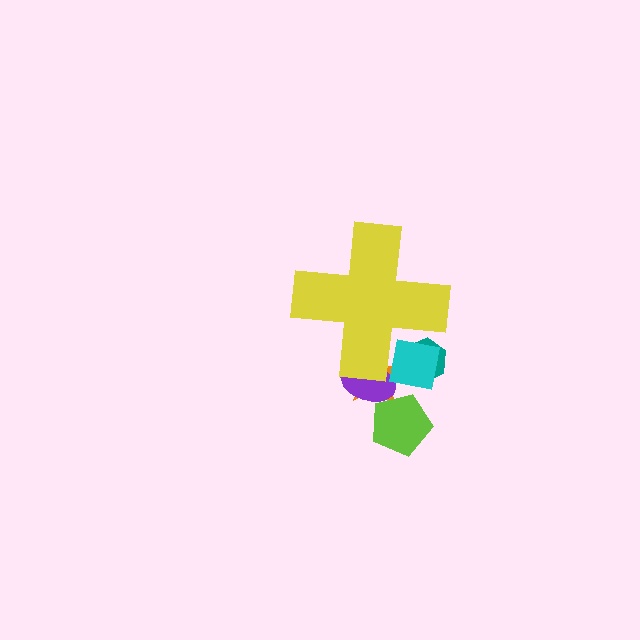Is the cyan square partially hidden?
Yes, the cyan square is partially hidden behind the yellow cross.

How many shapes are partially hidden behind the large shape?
4 shapes are partially hidden.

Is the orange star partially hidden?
Yes, the orange star is partially hidden behind the yellow cross.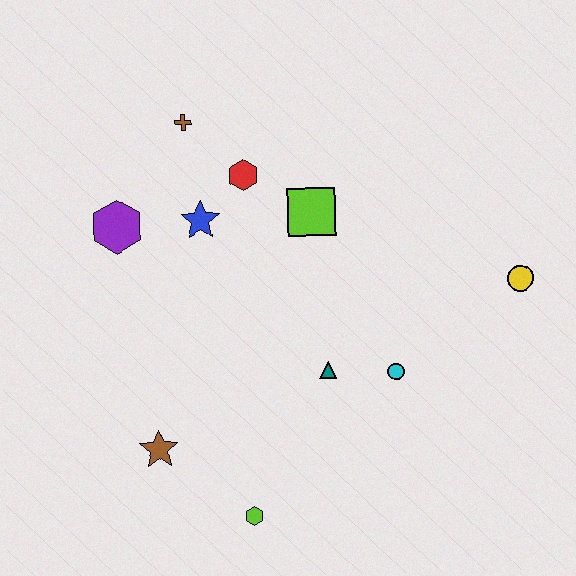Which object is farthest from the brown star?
The yellow circle is farthest from the brown star.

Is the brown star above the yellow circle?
No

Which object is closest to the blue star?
The red hexagon is closest to the blue star.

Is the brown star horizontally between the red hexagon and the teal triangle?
No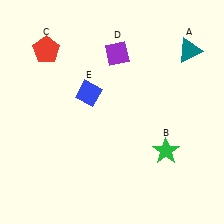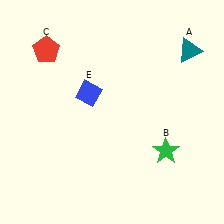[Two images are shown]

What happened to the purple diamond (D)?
The purple diamond (D) was removed in Image 2. It was in the top-right area of Image 1.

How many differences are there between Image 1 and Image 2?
There is 1 difference between the two images.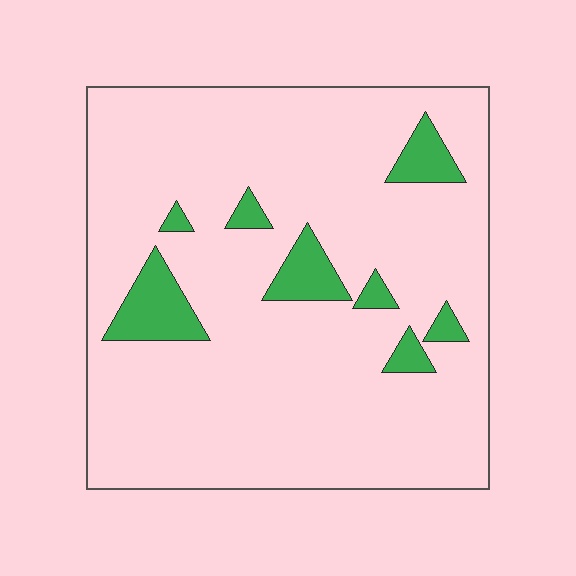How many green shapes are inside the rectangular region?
8.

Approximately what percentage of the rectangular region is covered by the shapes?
Approximately 10%.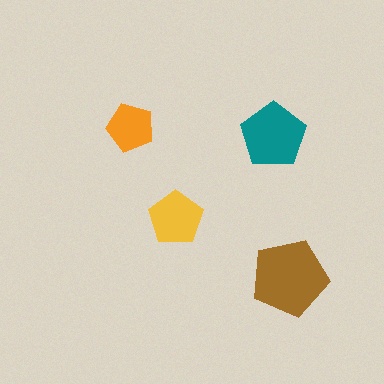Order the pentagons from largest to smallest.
the brown one, the teal one, the yellow one, the orange one.